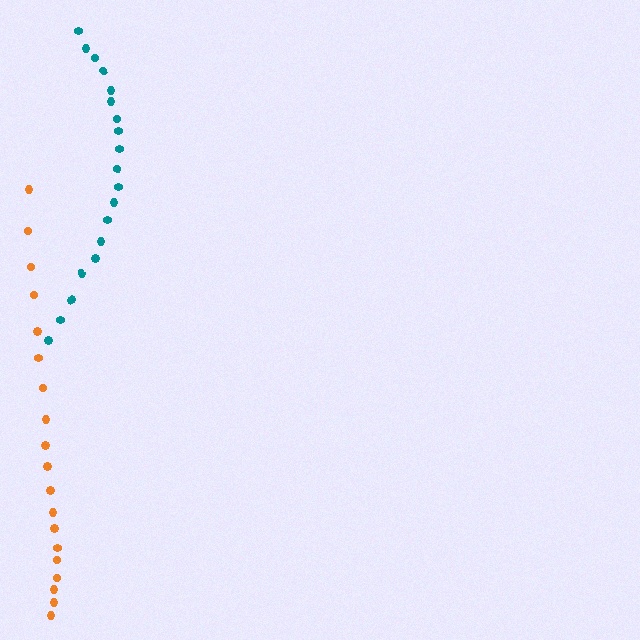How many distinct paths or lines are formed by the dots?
There are 2 distinct paths.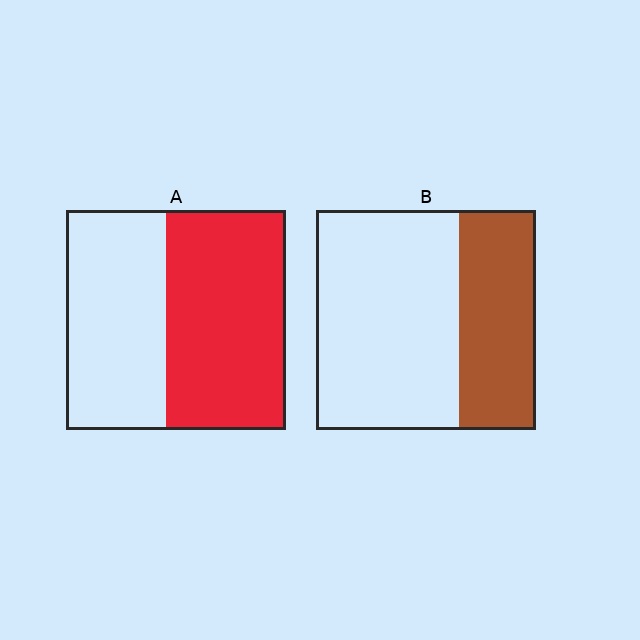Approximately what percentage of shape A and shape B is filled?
A is approximately 55% and B is approximately 35%.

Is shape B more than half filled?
No.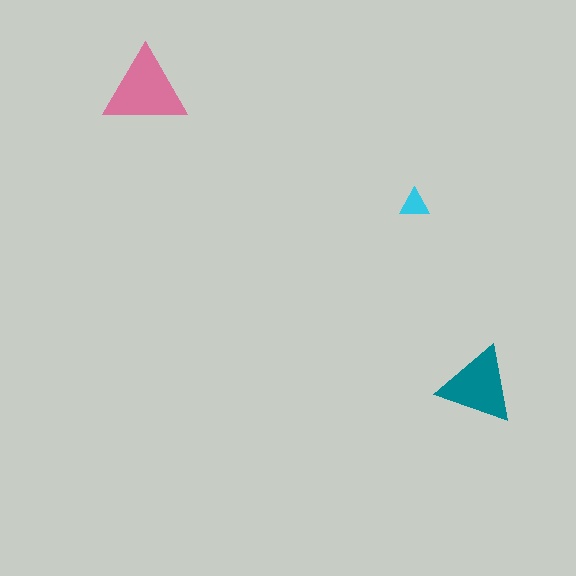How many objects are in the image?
There are 3 objects in the image.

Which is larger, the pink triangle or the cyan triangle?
The pink one.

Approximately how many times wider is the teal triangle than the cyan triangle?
About 2.5 times wider.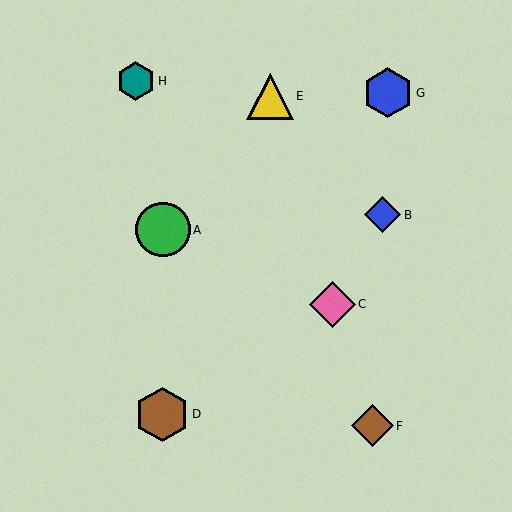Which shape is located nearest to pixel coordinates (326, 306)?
The pink diamond (labeled C) at (332, 304) is nearest to that location.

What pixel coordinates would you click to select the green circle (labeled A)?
Click at (163, 230) to select the green circle A.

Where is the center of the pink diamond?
The center of the pink diamond is at (332, 304).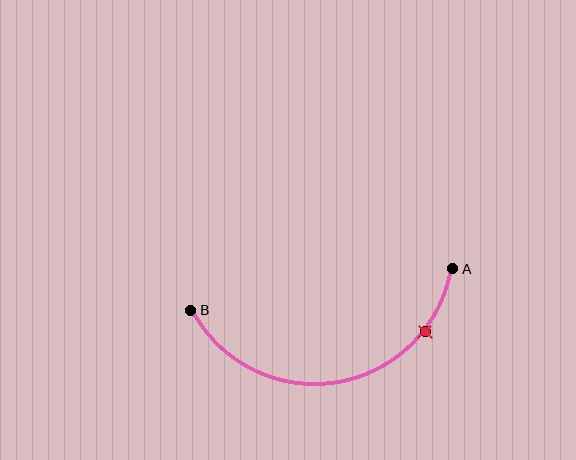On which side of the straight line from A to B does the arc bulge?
The arc bulges below the straight line connecting A and B.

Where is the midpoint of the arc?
The arc midpoint is the point on the curve farthest from the straight line joining A and B. It sits below that line.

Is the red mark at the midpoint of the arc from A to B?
No. The red mark lies on the arc but is closer to endpoint A. The arc midpoint would be at the point on the curve equidistant along the arc from both A and B.